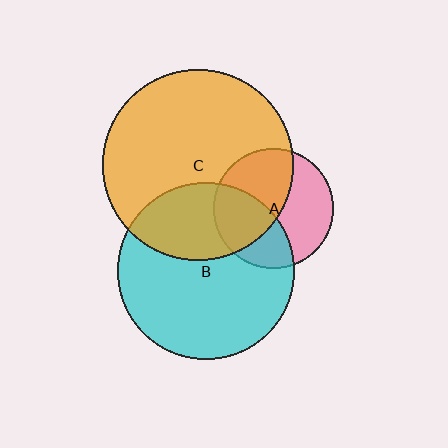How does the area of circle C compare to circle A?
Approximately 2.5 times.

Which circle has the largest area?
Circle C (orange).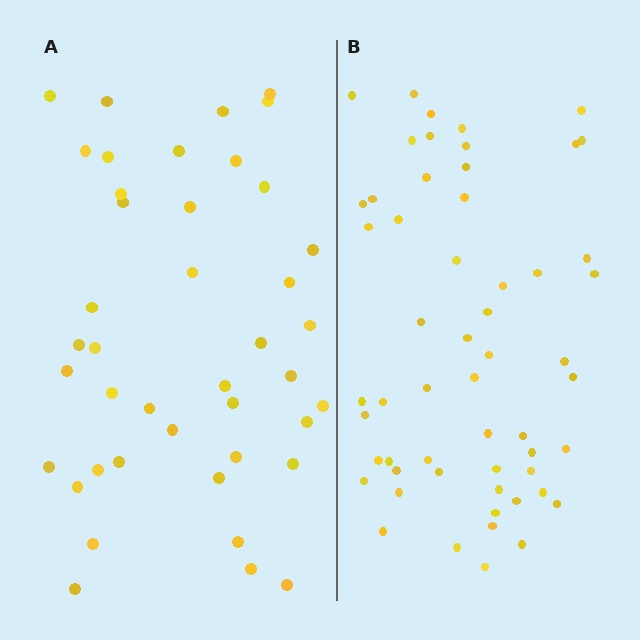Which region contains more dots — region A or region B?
Region B (the right region) has more dots.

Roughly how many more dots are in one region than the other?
Region B has approximately 15 more dots than region A.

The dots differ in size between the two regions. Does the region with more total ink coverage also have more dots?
No. Region A has more total ink coverage because its dots are larger, but region B actually contains more individual dots. Total area can be misleading — the number of items is what matters here.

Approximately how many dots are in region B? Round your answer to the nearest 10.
About 60 dots. (The exact count is 56, which rounds to 60.)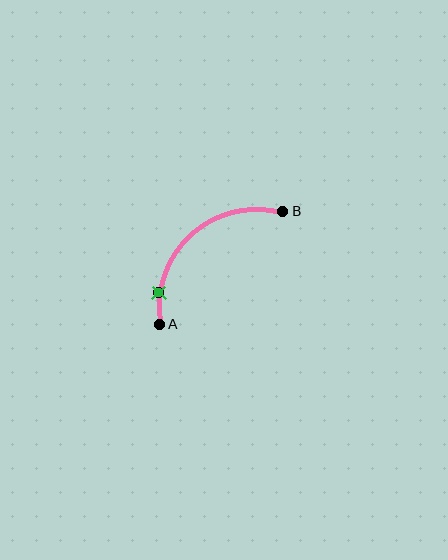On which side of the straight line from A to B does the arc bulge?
The arc bulges above and to the left of the straight line connecting A and B.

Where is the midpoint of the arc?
The arc midpoint is the point on the curve farthest from the straight line joining A and B. It sits above and to the left of that line.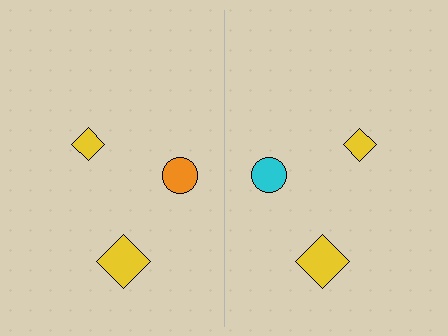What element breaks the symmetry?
The cyan circle on the right side breaks the symmetry — its mirror counterpart is orange.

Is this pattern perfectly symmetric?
No, the pattern is not perfectly symmetric. The cyan circle on the right side breaks the symmetry — its mirror counterpart is orange.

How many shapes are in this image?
There are 6 shapes in this image.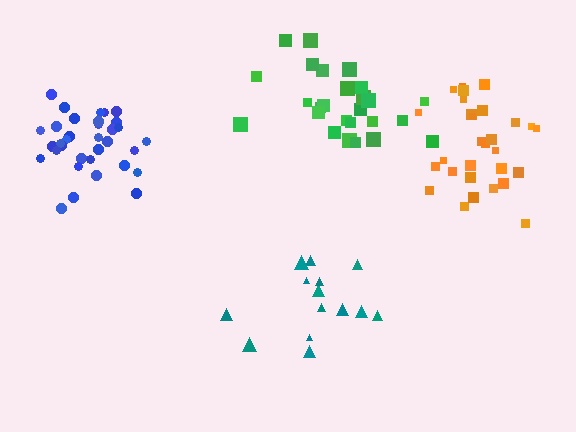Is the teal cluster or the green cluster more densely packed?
Green.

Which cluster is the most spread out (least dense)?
Teal.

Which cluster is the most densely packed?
Blue.